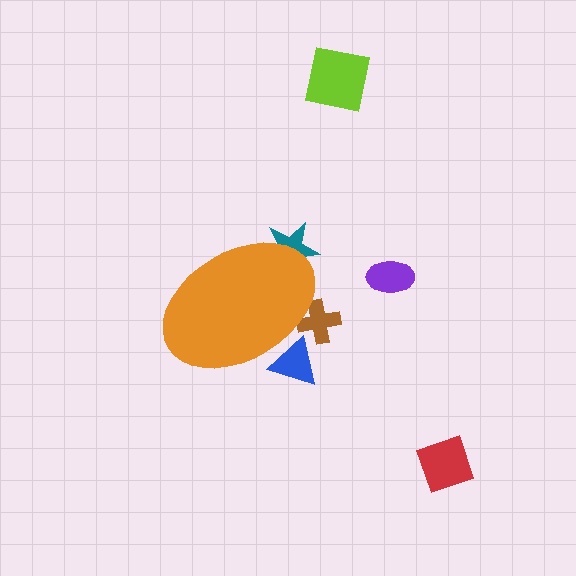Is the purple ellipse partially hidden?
No, the purple ellipse is fully visible.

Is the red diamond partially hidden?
No, the red diamond is fully visible.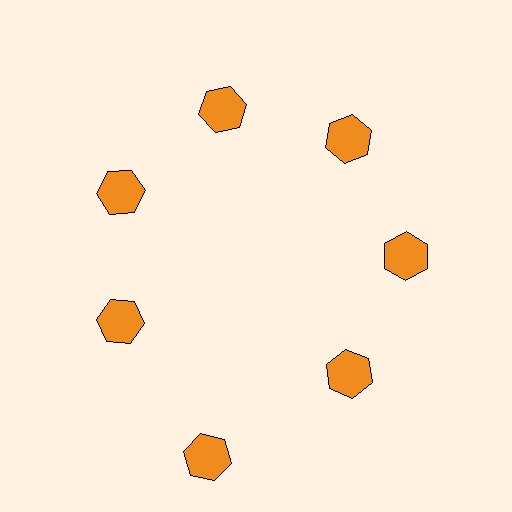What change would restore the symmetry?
The symmetry would be restored by moving it inward, back onto the ring so that all 7 hexagons sit at equal angles and equal distance from the center.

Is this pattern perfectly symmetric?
No. The 7 orange hexagons are arranged in a ring, but one element near the 6 o'clock position is pushed outward from the center, breaking the 7-fold rotational symmetry.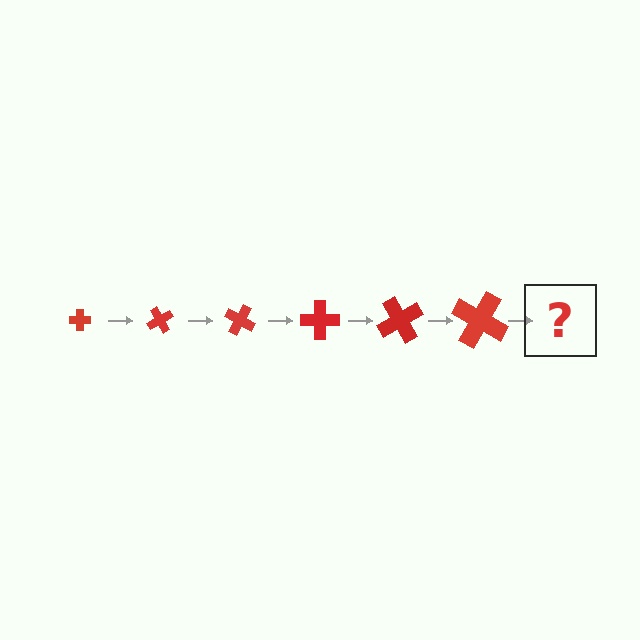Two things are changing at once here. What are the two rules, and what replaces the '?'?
The two rules are that the cross grows larger each step and it rotates 60 degrees each step. The '?' should be a cross, larger than the previous one and rotated 360 degrees from the start.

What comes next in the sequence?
The next element should be a cross, larger than the previous one and rotated 360 degrees from the start.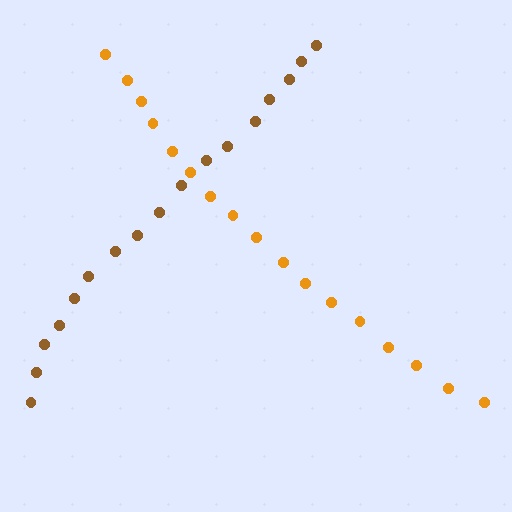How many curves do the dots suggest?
There are 2 distinct paths.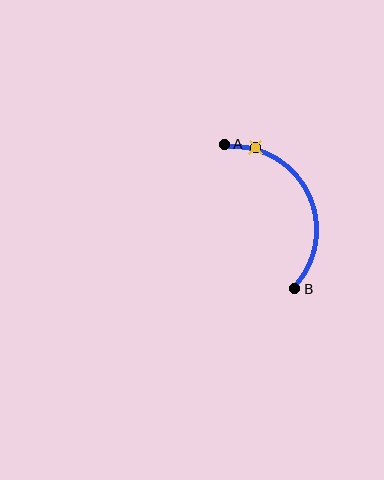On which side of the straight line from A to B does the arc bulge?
The arc bulges to the right of the straight line connecting A and B.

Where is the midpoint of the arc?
The arc midpoint is the point on the curve farthest from the straight line joining A and B. It sits to the right of that line.